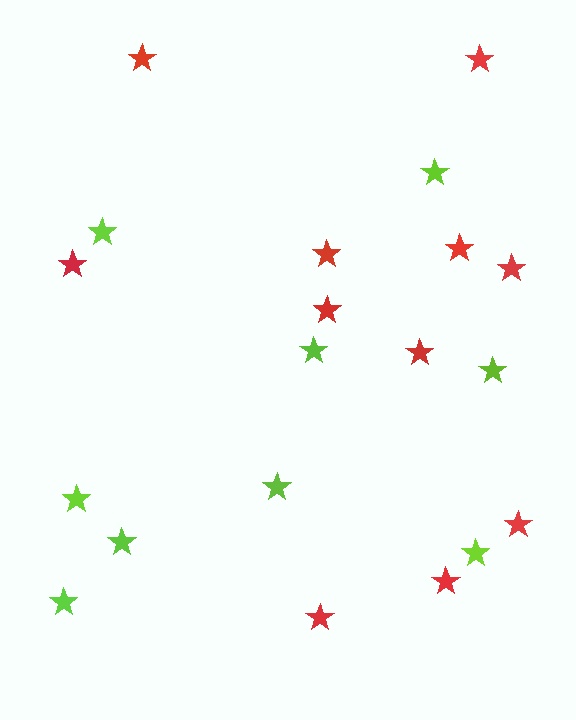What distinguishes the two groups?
There are 2 groups: one group of red stars (11) and one group of lime stars (9).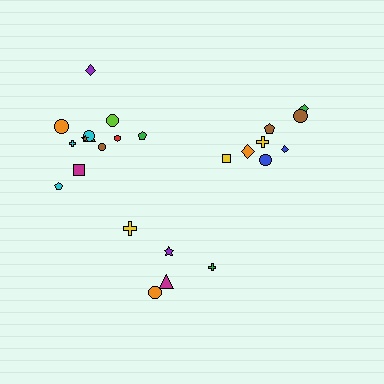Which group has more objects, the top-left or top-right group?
The top-left group.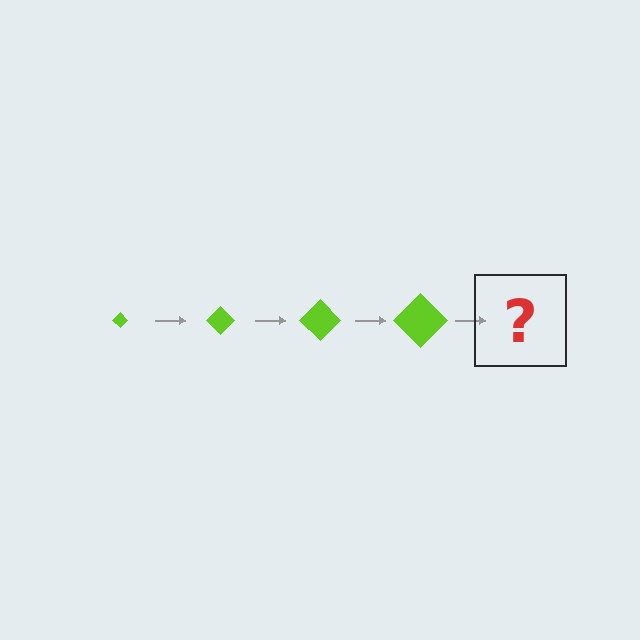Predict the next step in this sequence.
The next step is a lime diamond, larger than the previous one.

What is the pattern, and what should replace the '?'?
The pattern is that the diamond gets progressively larger each step. The '?' should be a lime diamond, larger than the previous one.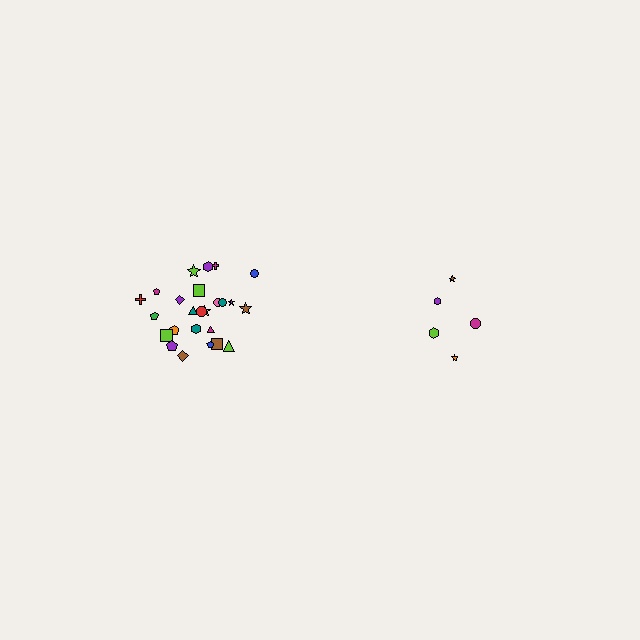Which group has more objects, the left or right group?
The left group.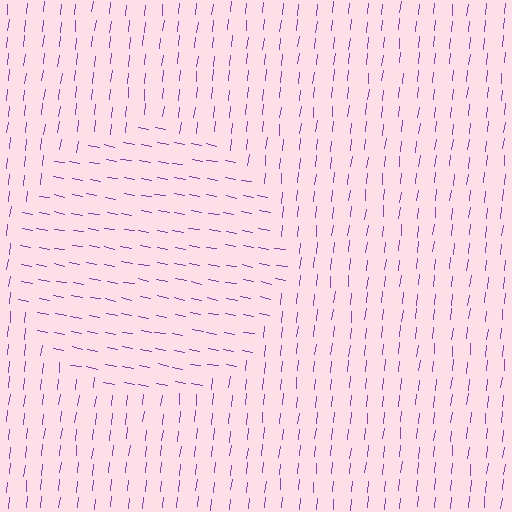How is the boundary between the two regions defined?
The boundary is defined purely by a change in line orientation (approximately 86 degrees difference). All lines are the same color and thickness.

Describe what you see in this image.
The image is filled with small purple line segments. A circle region in the image has lines oriented differently from the surrounding lines, creating a visible texture boundary.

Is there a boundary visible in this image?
Yes, there is a texture boundary formed by a change in line orientation.